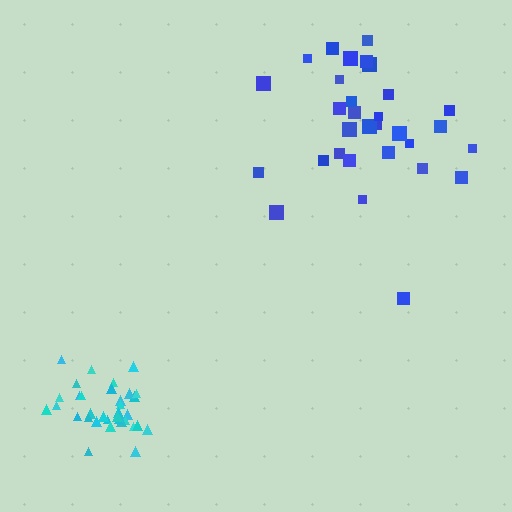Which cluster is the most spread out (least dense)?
Blue.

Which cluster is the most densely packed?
Cyan.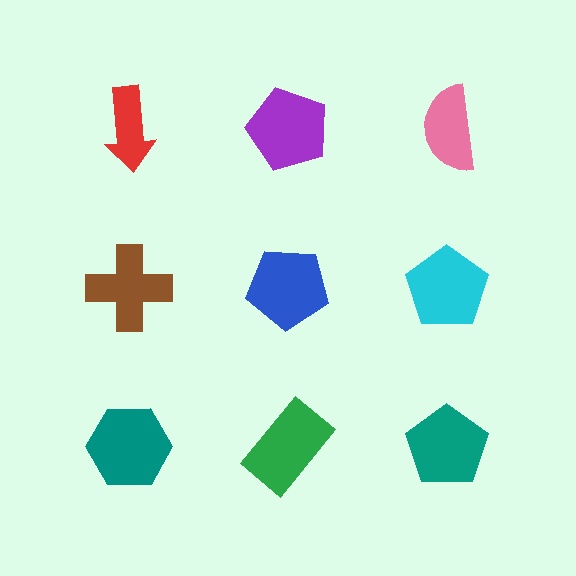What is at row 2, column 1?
A brown cross.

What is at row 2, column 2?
A blue pentagon.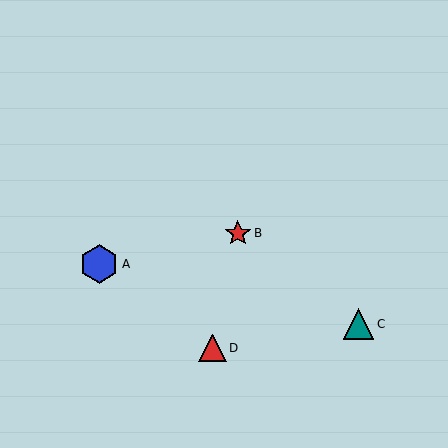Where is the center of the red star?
The center of the red star is at (238, 233).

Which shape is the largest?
The blue hexagon (labeled A) is the largest.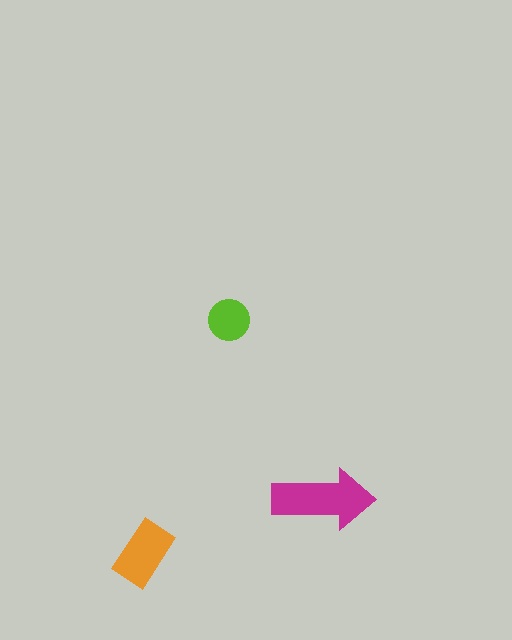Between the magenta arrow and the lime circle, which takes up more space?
The magenta arrow.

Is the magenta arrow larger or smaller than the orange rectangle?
Larger.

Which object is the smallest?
The lime circle.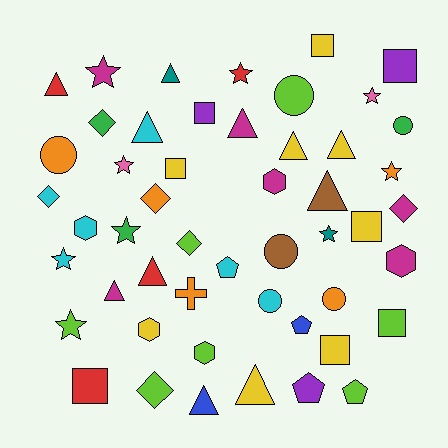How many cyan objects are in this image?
There are 6 cyan objects.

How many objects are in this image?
There are 50 objects.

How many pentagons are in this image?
There are 4 pentagons.